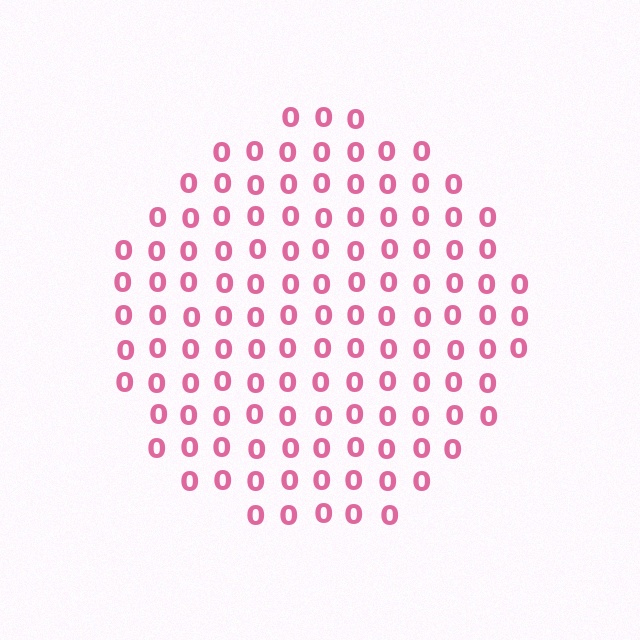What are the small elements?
The small elements are digit 0's.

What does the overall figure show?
The overall figure shows a circle.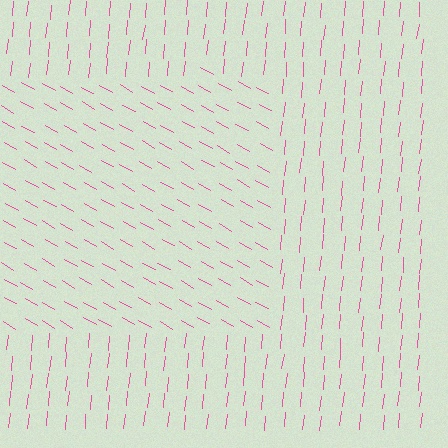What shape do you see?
I see a rectangle.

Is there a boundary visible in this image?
Yes, there is a texture boundary formed by a change in line orientation.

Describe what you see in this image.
The image is filled with small pink line segments. A rectangle region in the image has lines oriented differently from the surrounding lines, creating a visible texture boundary.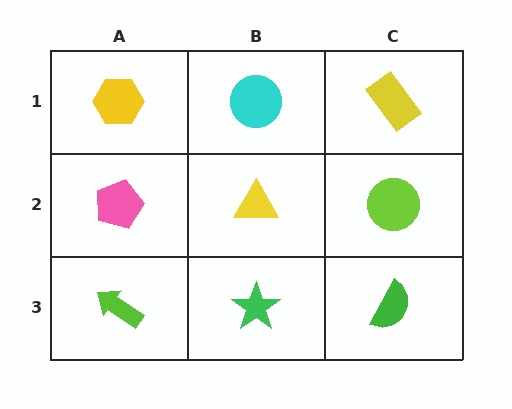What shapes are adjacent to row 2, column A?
A yellow hexagon (row 1, column A), a lime arrow (row 3, column A), a yellow triangle (row 2, column B).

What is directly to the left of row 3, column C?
A green star.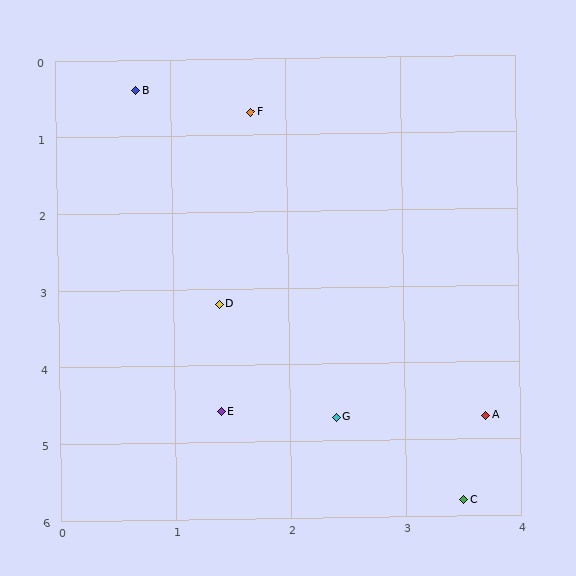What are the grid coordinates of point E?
Point E is at approximately (1.4, 4.6).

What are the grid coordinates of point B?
Point B is at approximately (0.7, 0.4).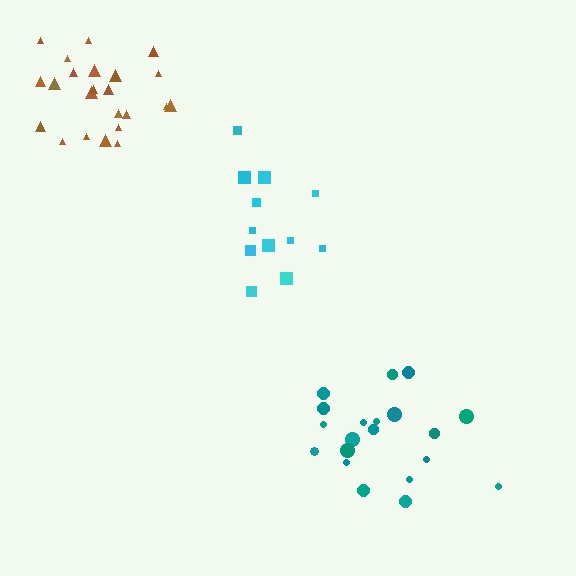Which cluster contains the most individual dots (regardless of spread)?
Brown (23).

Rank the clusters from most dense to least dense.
brown, teal, cyan.